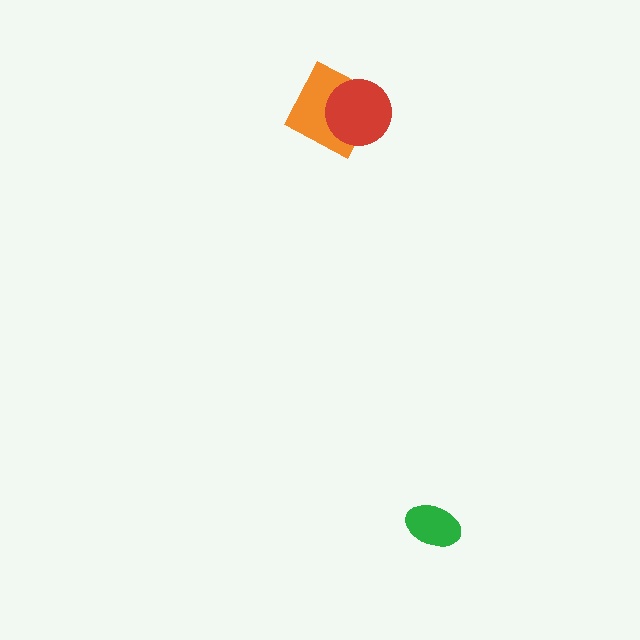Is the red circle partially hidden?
No, no other shape covers it.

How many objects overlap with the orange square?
1 object overlaps with the orange square.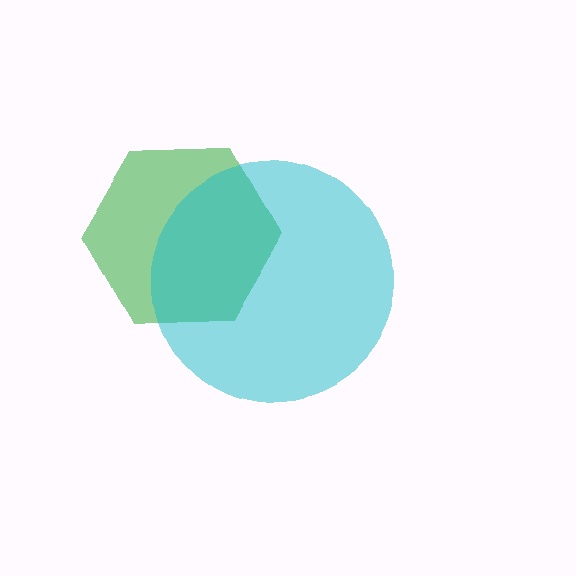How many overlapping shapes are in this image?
There are 2 overlapping shapes in the image.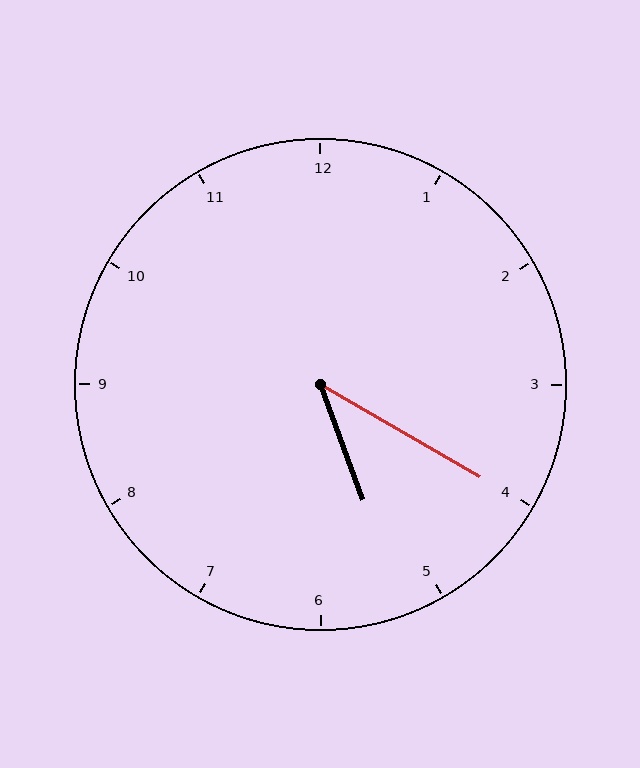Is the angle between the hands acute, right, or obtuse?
It is acute.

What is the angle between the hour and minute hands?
Approximately 40 degrees.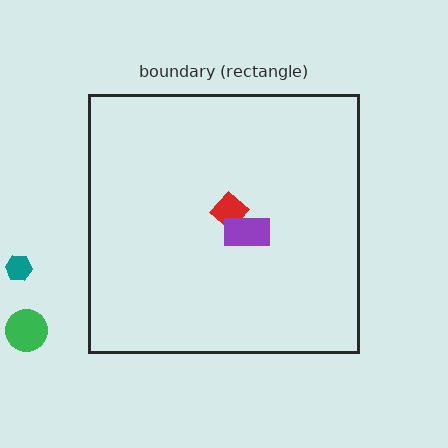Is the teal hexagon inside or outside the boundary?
Outside.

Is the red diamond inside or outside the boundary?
Inside.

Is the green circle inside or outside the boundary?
Outside.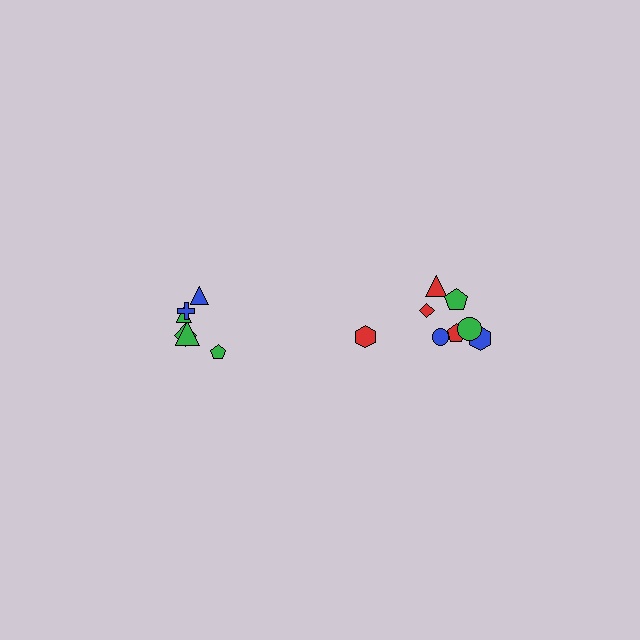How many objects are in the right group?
There are 8 objects.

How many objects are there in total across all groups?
There are 14 objects.